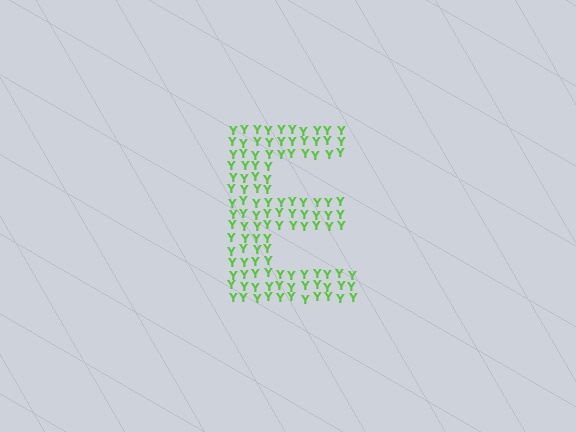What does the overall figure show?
The overall figure shows the letter E.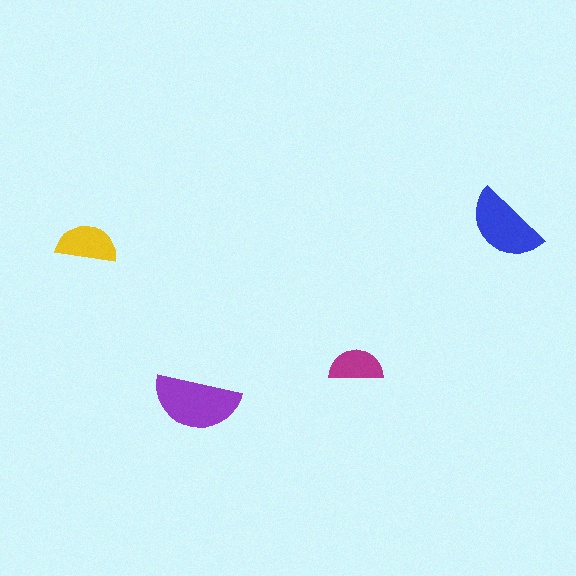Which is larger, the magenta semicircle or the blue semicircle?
The blue one.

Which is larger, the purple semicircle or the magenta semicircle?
The purple one.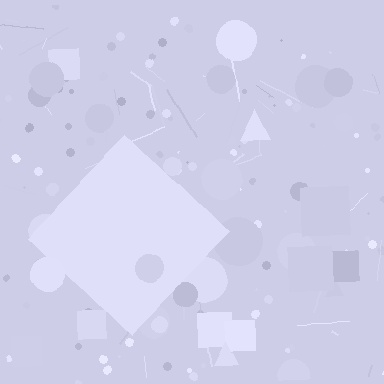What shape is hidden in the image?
A diamond is hidden in the image.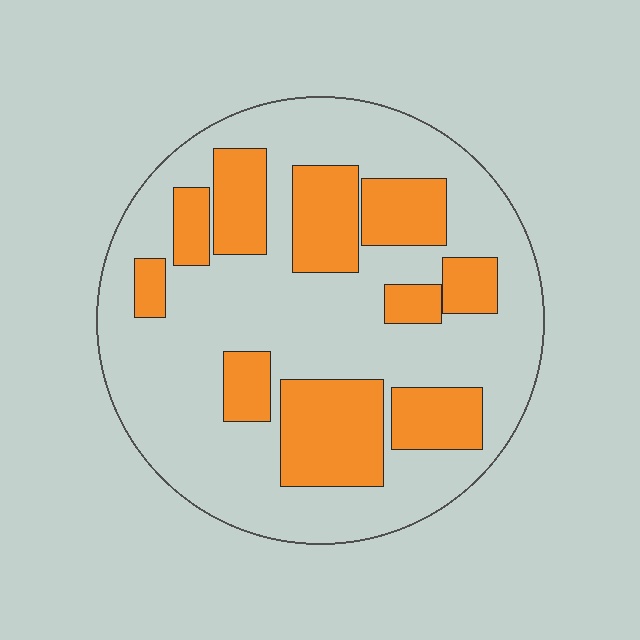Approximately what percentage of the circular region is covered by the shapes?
Approximately 30%.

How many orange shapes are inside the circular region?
10.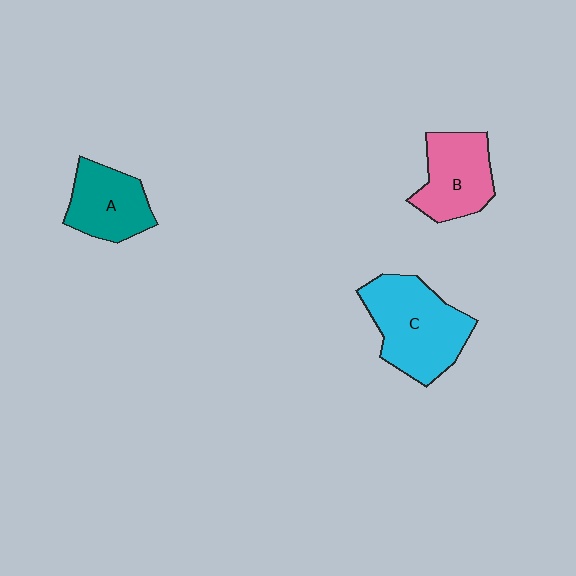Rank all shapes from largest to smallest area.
From largest to smallest: C (cyan), B (pink), A (teal).